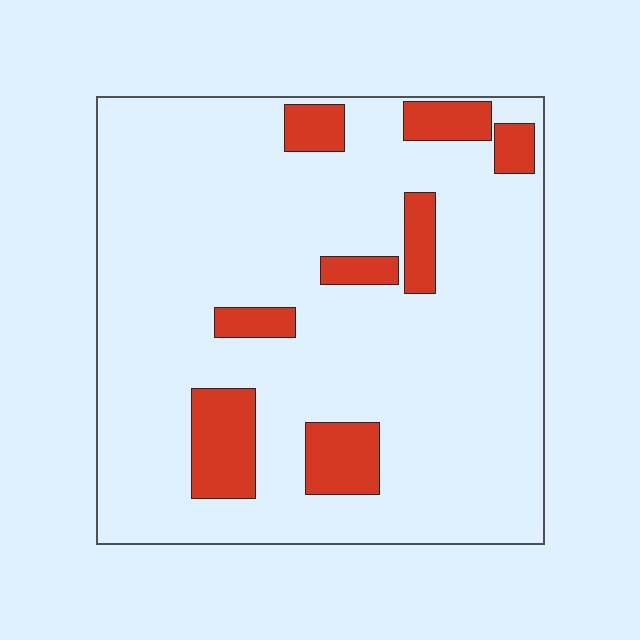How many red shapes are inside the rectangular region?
8.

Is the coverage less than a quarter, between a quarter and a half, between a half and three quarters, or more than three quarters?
Less than a quarter.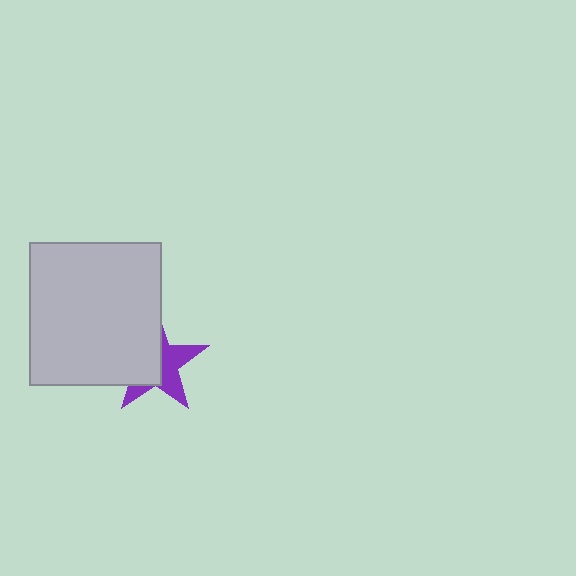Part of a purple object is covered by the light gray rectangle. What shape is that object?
It is a star.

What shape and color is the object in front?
The object in front is a light gray rectangle.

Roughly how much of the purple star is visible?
About half of it is visible (roughly 47%).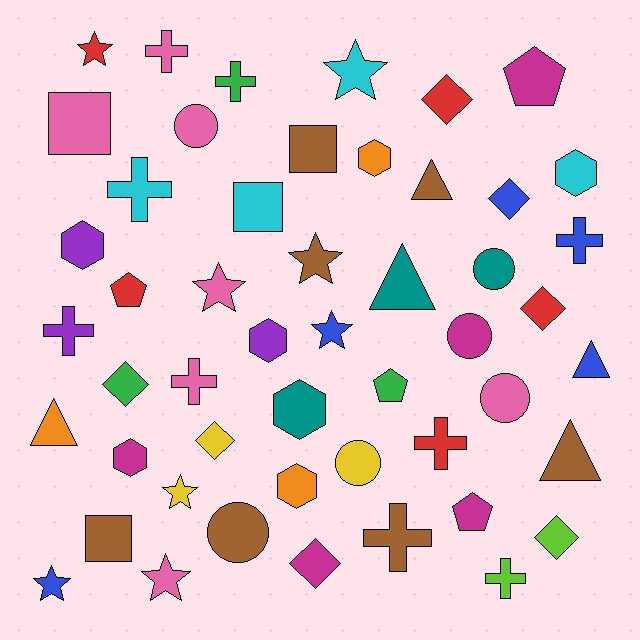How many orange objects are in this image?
There are 3 orange objects.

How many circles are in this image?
There are 6 circles.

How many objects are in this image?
There are 50 objects.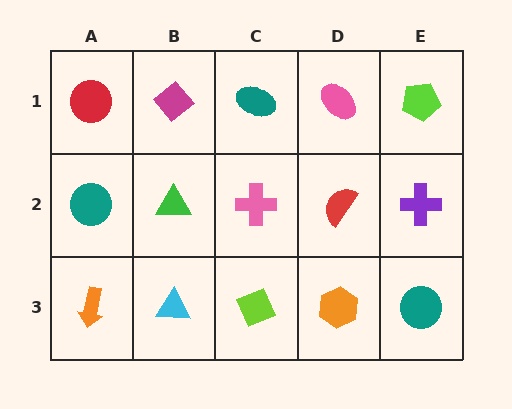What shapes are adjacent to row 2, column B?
A magenta diamond (row 1, column B), a cyan triangle (row 3, column B), a teal circle (row 2, column A), a pink cross (row 2, column C).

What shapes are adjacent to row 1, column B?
A green triangle (row 2, column B), a red circle (row 1, column A), a teal ellipse (row 1, column C).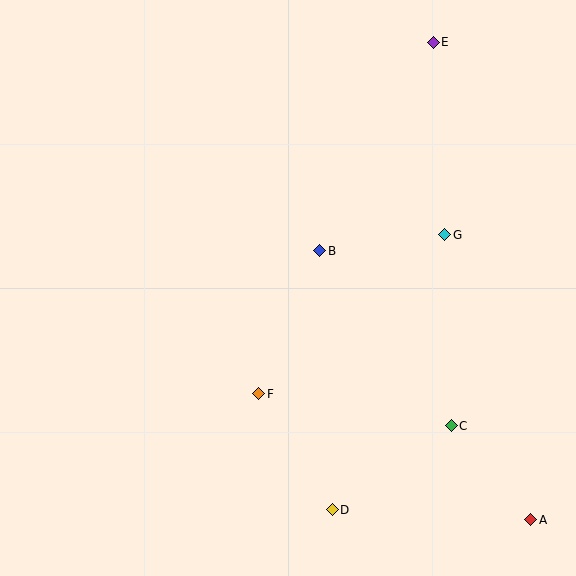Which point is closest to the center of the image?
Point B at (320, 251) is closest to the center.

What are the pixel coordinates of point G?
Point G is at (445, 235).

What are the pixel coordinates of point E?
Point E is at (433, 42).